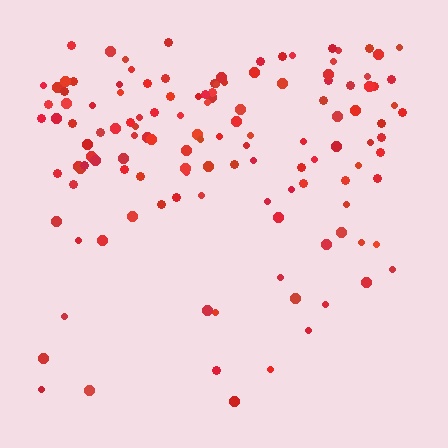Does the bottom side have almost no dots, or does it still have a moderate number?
Still a moderate number, just noticeably fewer than the top.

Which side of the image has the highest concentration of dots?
The top.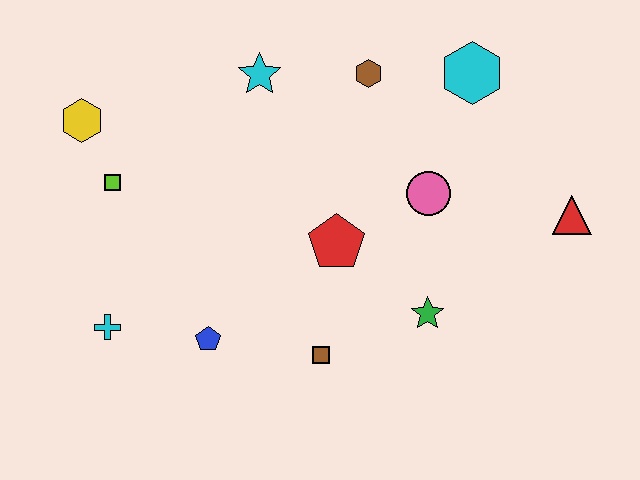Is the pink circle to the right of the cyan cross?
Yes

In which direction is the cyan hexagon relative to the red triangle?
The cyan hexagon is above the red triangle.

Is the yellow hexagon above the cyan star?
No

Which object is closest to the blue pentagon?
The cyan cross is closest to the blue pentagon.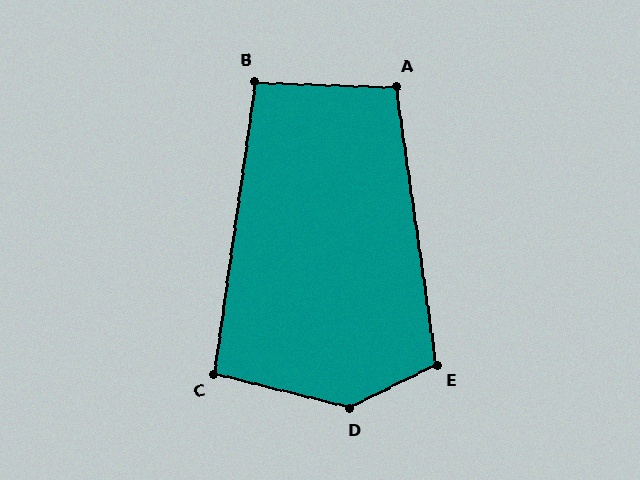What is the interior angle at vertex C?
Approximately 96 degrees (obtuse).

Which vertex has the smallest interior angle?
B, at approximately 96 degrees.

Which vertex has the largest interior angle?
D, at approximately 139 degrees.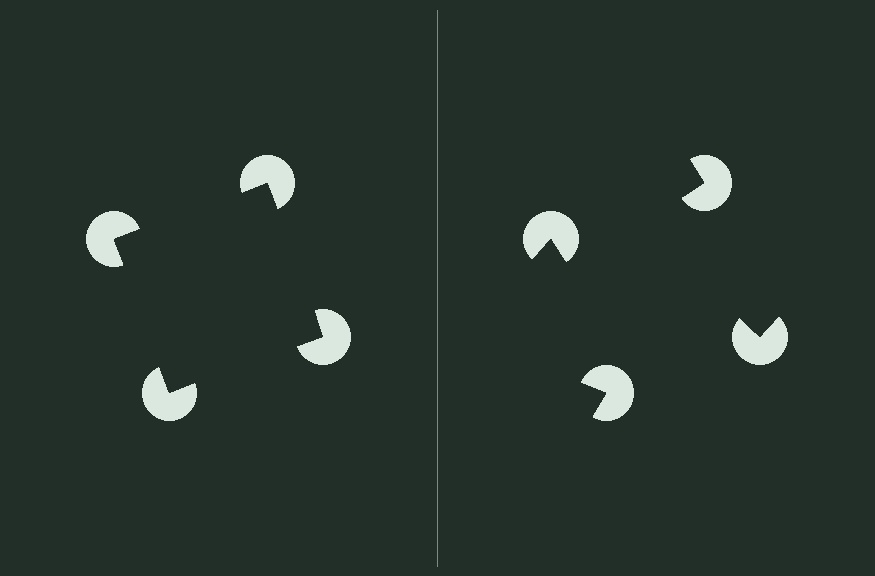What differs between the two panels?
The pac-man discs are positioned identically on both sides; only the wedge orientations differ. On the left they align to a square; on the right they are misaligned.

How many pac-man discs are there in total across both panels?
8 — 4 on each side.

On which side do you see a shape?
An illusory square appears on the left side. On the right side the wedge cuts are rotated, so no coherent shape forms.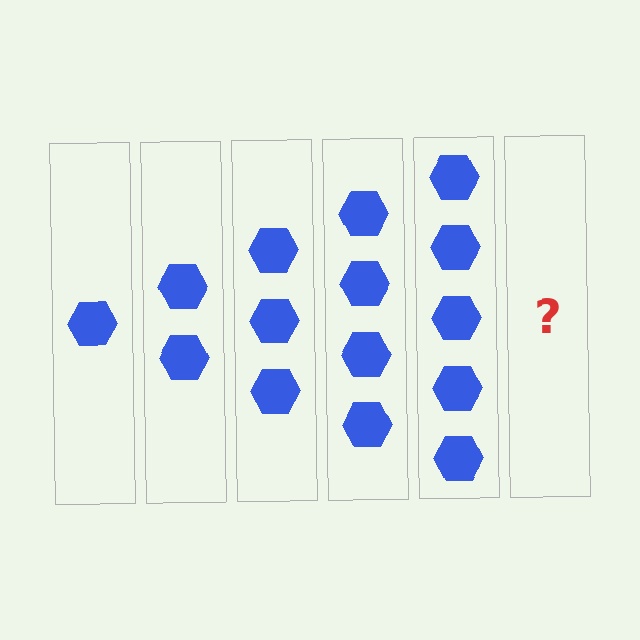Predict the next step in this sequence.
The next step is 6 hexagons.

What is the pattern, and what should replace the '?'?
The pattern is that each step adds one more hexagon. The '?' should be 6 hexagons.